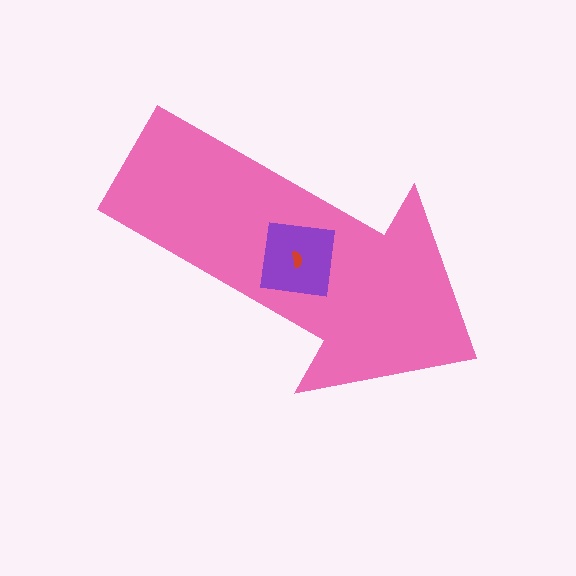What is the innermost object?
The red semicircle.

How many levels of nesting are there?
3.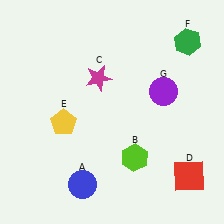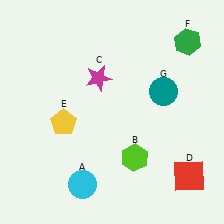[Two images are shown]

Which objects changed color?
A changed from blue to cyan. G changed from purple to teal.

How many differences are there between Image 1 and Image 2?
There are 2 differences between the two images.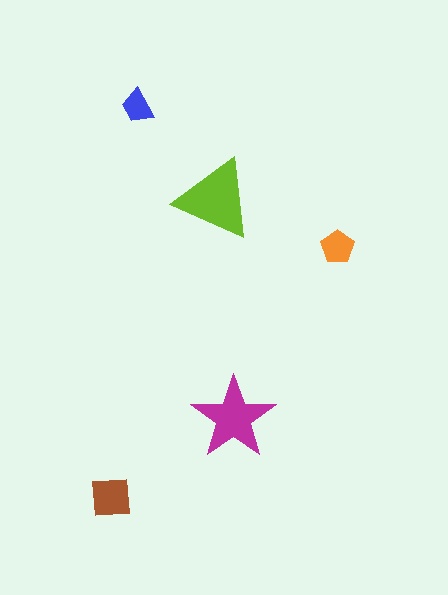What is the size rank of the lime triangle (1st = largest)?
1st.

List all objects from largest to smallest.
The lime triangle, the magenta star, the brown square, the orange pentagon, the blue trapezoid.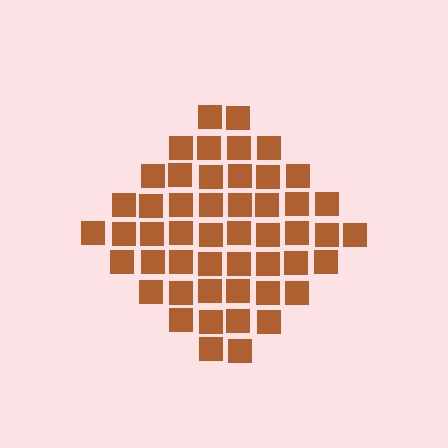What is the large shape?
The large shape is a diamond.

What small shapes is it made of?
It is made of small squares.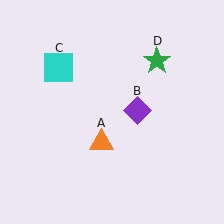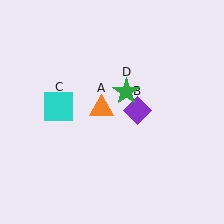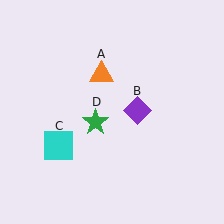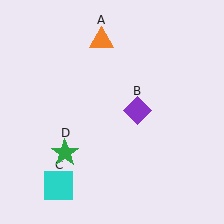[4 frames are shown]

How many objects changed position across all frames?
3 objects changed position: orange triangle (object A), cyan square (object C), green star (object D).